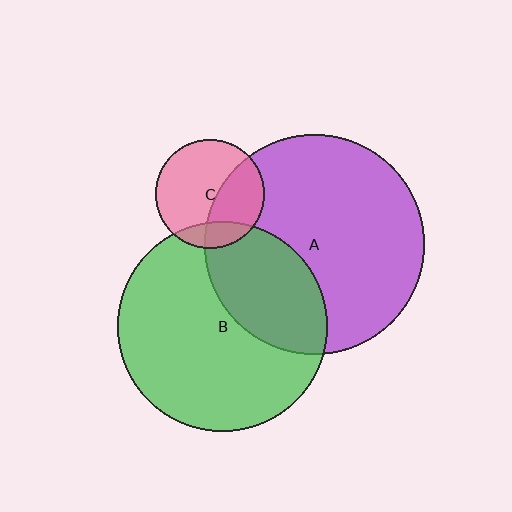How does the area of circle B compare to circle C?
Approximately 3.7 times.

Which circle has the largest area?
Circle A (purple).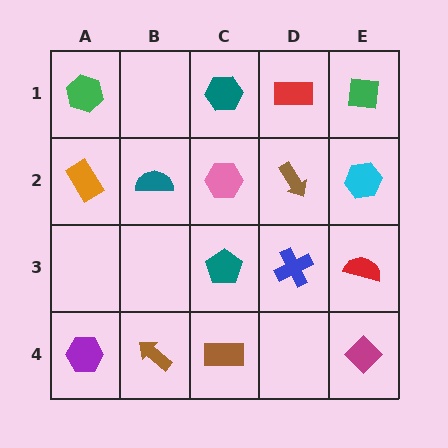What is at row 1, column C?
A teal hexagon.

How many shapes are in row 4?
4 shapes.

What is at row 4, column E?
A magenta diamond.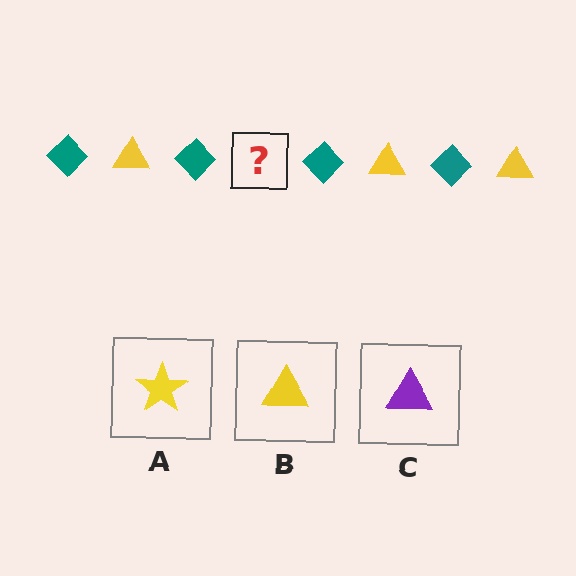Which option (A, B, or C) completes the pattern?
B.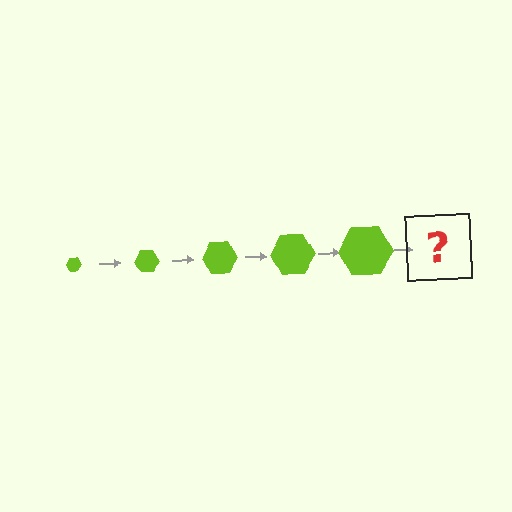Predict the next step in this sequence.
The next step is a lime hexagon, larger than the previous one.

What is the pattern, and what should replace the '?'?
The pattern is that the hexagon gets progressively larger each step. The '?' should be a lime hexagon, larger than the previous one.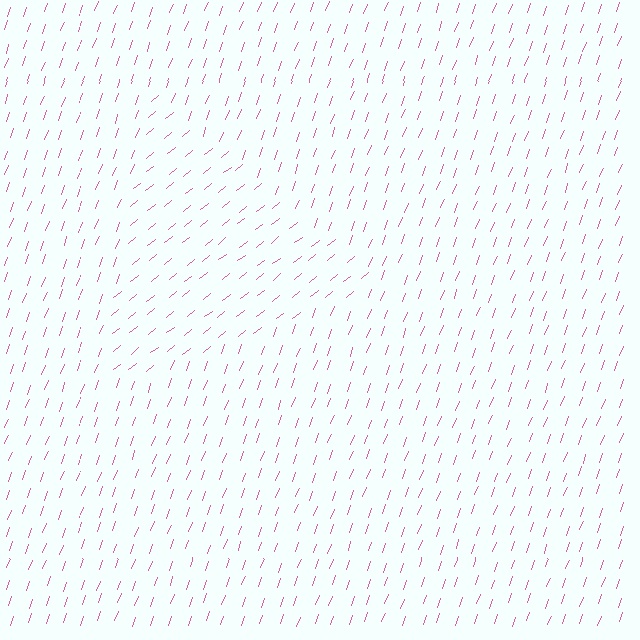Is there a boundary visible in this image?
Yes, there is a texture boundary formed by a change in line orientation.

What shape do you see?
I see a triangle.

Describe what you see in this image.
The image is filled with small pink line segments. A triangle region in the image has lines oriented differently from the surrounding lines, creating a visible texture boundary.